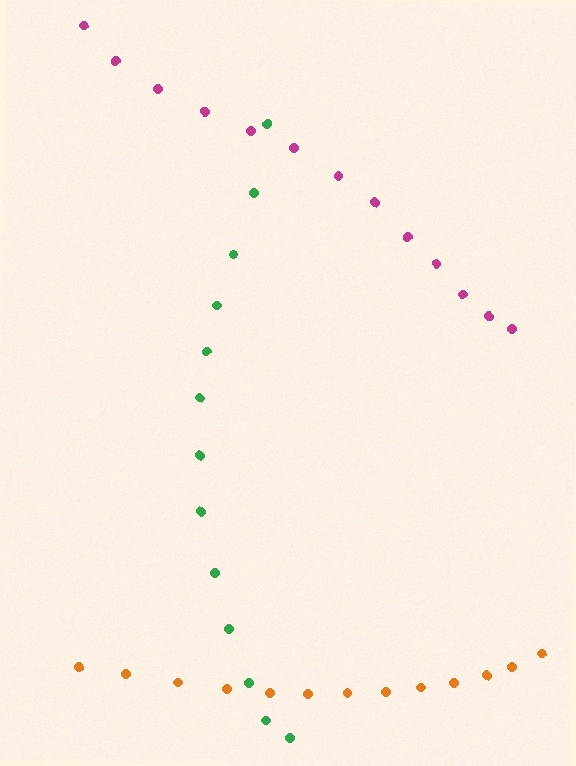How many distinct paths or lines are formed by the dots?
There are 3 distinct paths.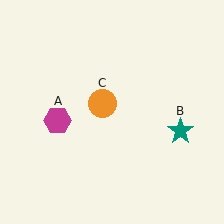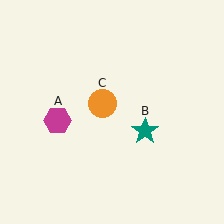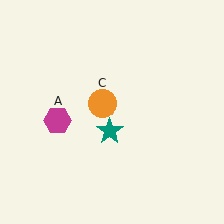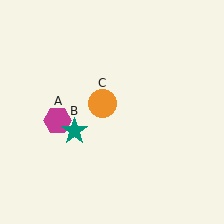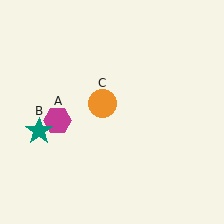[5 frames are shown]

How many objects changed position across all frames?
1 object changed position: teal star (object B).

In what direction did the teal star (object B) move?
The teal star (object B) moved left.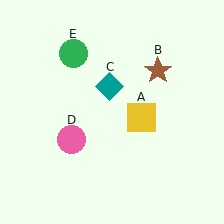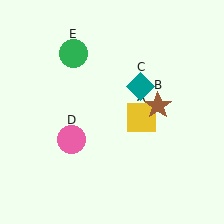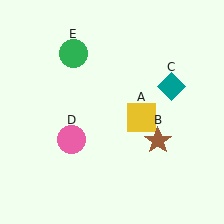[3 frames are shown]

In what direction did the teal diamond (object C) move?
The teal diamond (object C) moved right.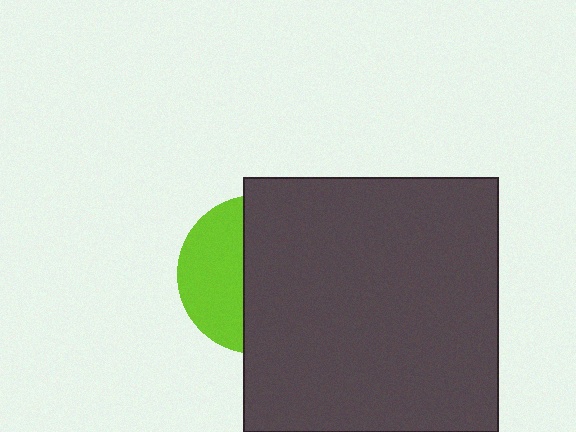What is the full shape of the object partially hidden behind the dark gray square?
The partially hidden object is a lime circle.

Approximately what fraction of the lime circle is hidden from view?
Roughly 60% of the lime circle is hidden behind the dark gray square.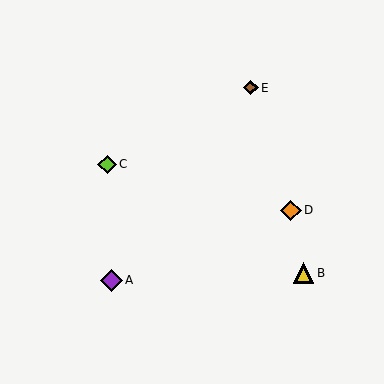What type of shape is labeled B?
Shape B is a yellow triangle.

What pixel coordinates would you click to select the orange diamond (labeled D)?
Click at (291, 210) to select the orange diamond D.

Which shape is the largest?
The purple diamond (labeled A) is the largest.